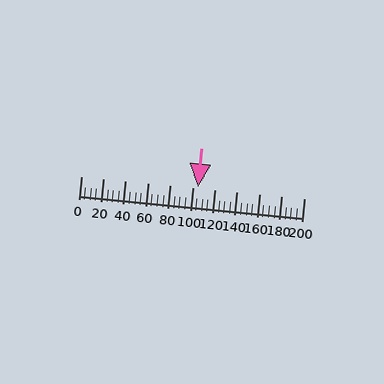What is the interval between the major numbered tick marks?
The major tick marks are spaced 20 units apart.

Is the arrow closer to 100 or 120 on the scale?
The arrow is closer to 100.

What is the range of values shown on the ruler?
The ruler shows values from 0 to 200.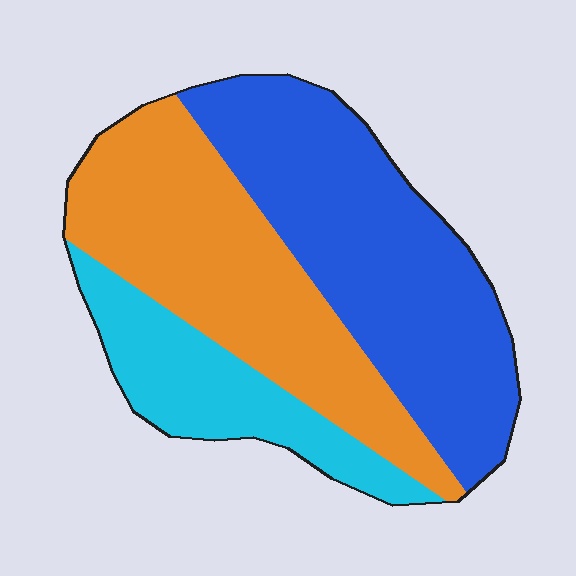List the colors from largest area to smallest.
From largest to smallest: blue, orange, cyan.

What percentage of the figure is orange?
Orange takes up about three eighths (3/8) of the figure.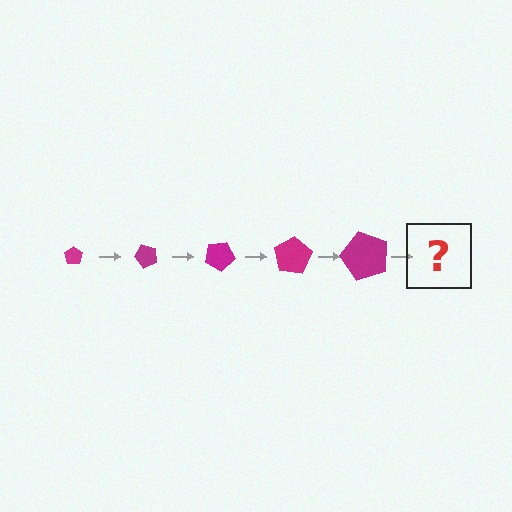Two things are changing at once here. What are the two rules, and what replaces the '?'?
The two rules are that the pentagon grows larger each step and it rotates 50 degrees each step. The '?' should be a pentagon, larger than the previous one and rotated 250 degrees from the start.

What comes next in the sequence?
The next element should be a pentagon, larger than the previous one and rotated 250 degrees from the start.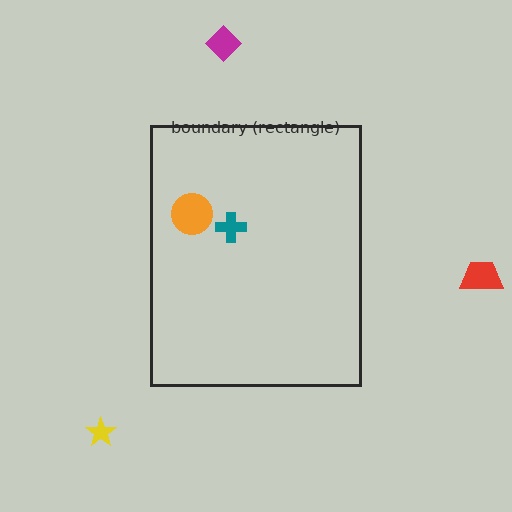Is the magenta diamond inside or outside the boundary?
Outside.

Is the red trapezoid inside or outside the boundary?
Outside.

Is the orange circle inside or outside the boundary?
Inside.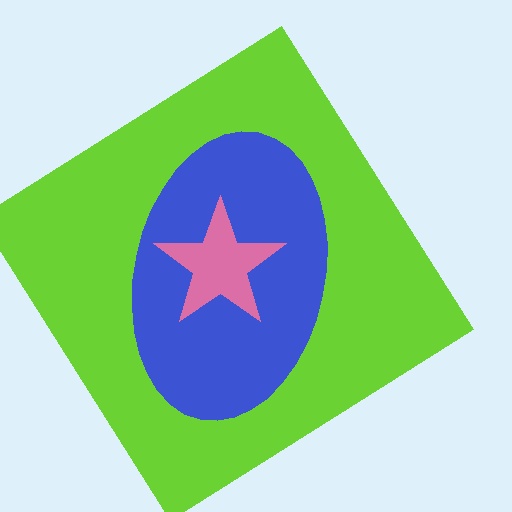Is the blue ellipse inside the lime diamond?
Yes.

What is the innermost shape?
The pink star.